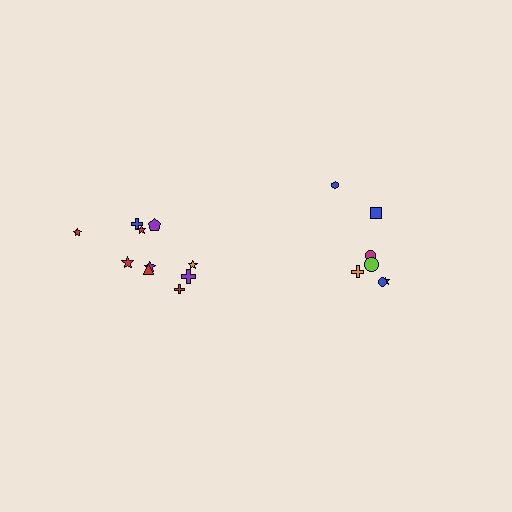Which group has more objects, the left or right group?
The left group.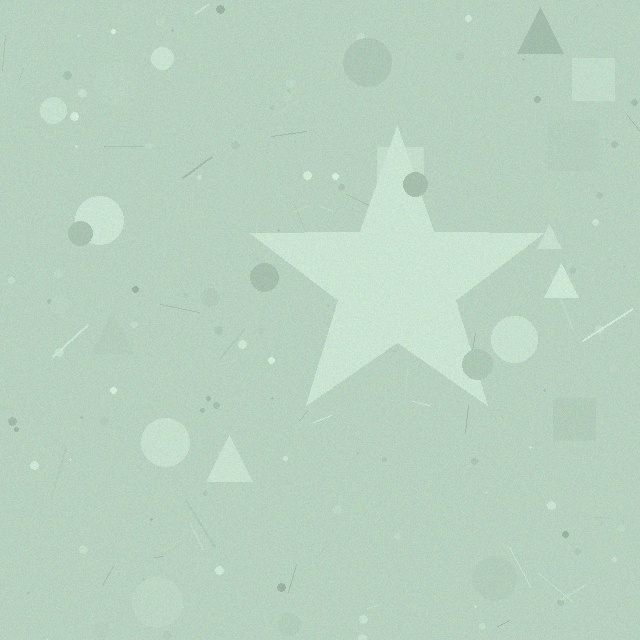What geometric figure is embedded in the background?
A star is embedded in the background.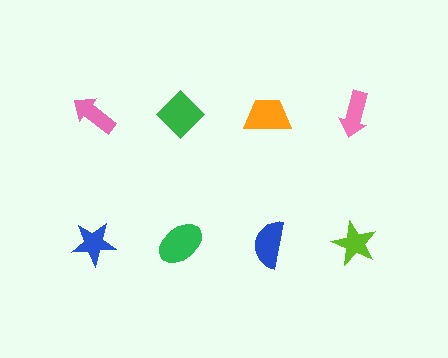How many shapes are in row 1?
4 shapes.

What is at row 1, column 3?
An orange trapezoid.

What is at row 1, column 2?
A green diamond.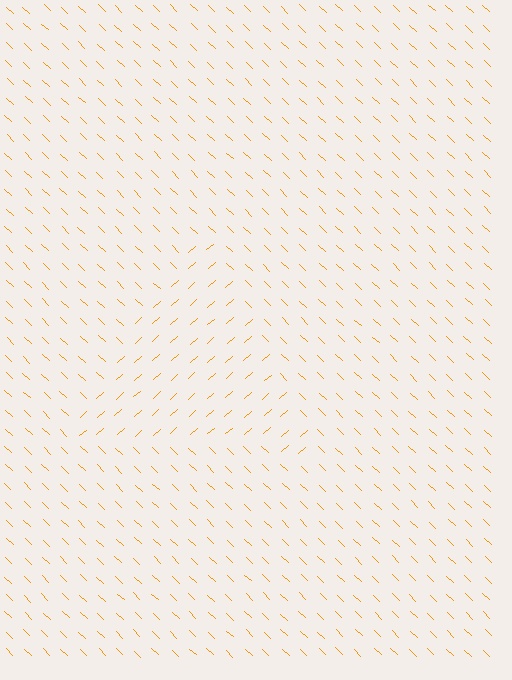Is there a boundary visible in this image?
Yes, there is a texture boundary formed by a change in line orientation.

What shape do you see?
I see a triangle.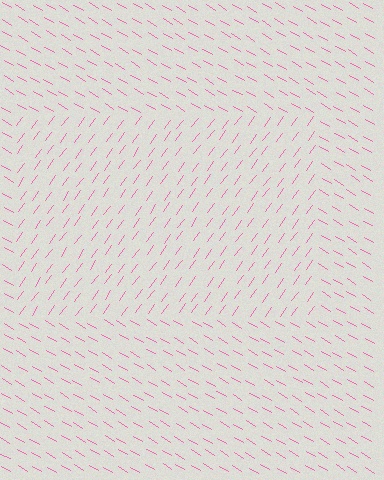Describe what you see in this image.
The image is filled with small pink line segments. A rectangle region in the image has lines oriented differently from the surrounding lines, creating a visible texture boundary.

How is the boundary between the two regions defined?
The boundary is defined purely by a change in line orientation (approximately 85 degrees difference). All lines are the same color and thickness.